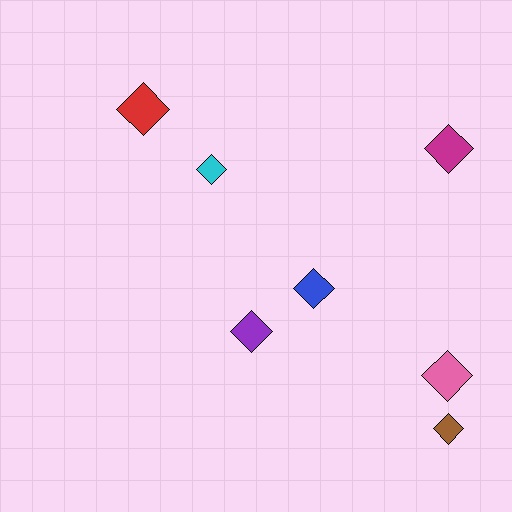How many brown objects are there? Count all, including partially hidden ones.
There is 1 brown object.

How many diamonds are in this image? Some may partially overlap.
There are 7 diamonds.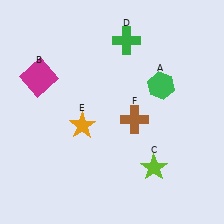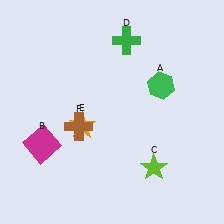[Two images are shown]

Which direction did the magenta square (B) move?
The magenta square (B) moved down.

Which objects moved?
The objects that moved are: the magenta square (B), the brown cross (F).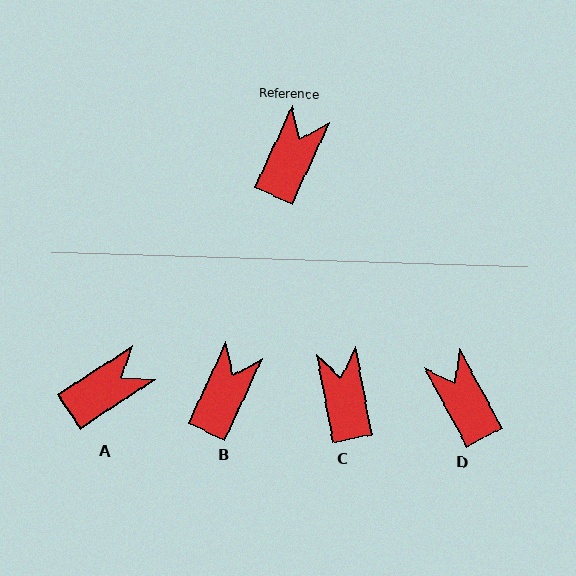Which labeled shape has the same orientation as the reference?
B.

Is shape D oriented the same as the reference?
No, it is off by about 53 degrees.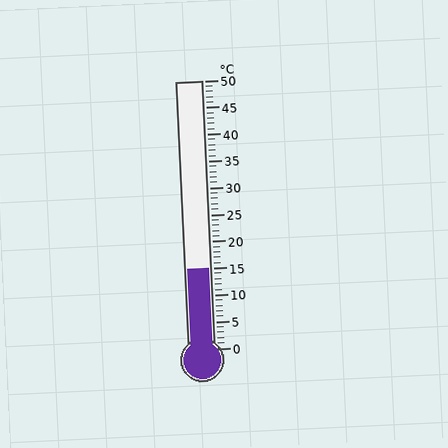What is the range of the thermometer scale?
The thermometer scale ranges from 0°C to 50°C.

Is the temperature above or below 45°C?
The temperature is below 45°C.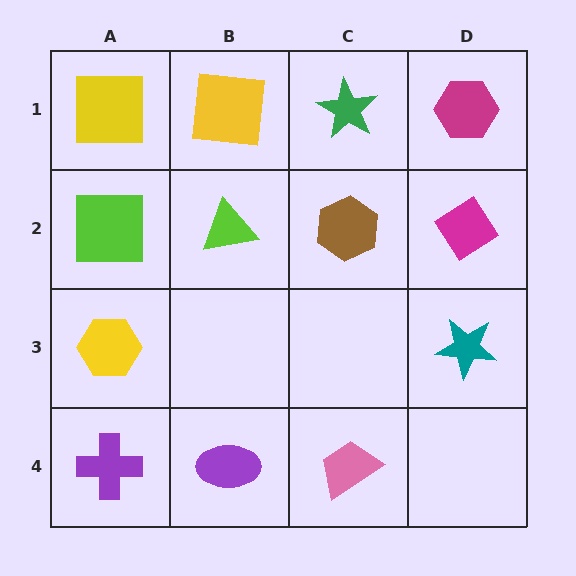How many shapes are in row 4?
3 shapes.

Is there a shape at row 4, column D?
No, that cell is empty.